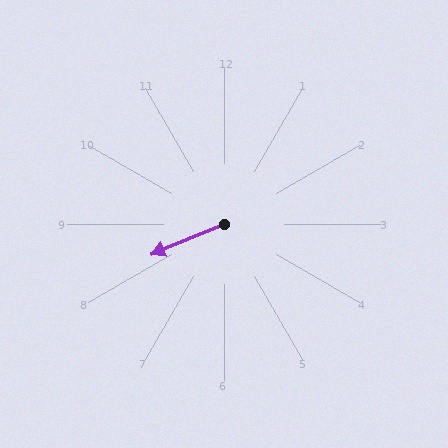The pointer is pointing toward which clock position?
Roughly 8 o'clock.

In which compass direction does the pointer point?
West.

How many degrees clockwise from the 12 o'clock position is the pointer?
Approximately 248 degrees.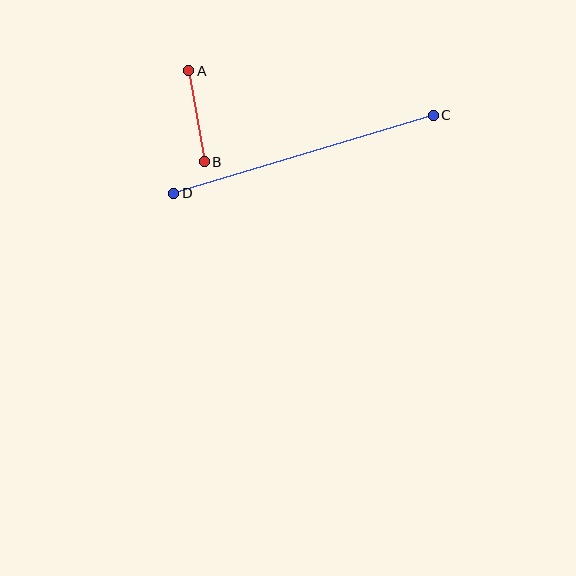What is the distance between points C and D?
The distance is approximately 271 pixels.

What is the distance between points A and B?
The distance is approximately 92 pixels.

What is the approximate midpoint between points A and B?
The midpoint is at approximately (196, 116) pixels.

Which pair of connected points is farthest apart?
Points C and D are farthest apart.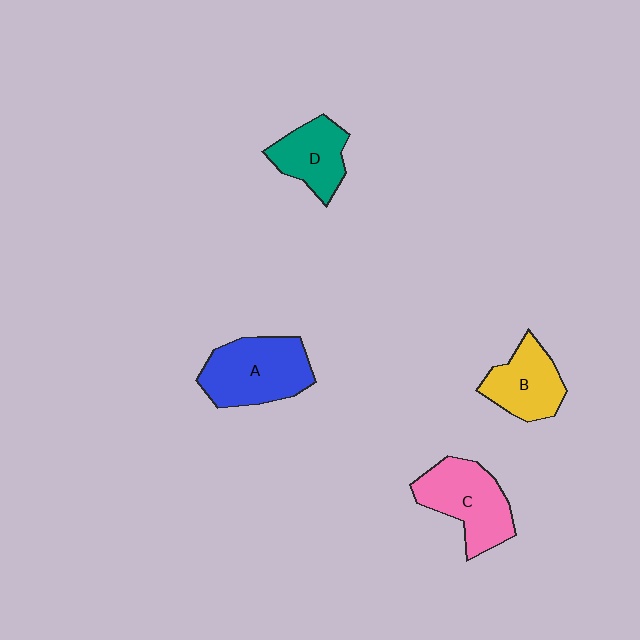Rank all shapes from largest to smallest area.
From largest to smallest: A (blue), C (pink), B (yellow), D (teal).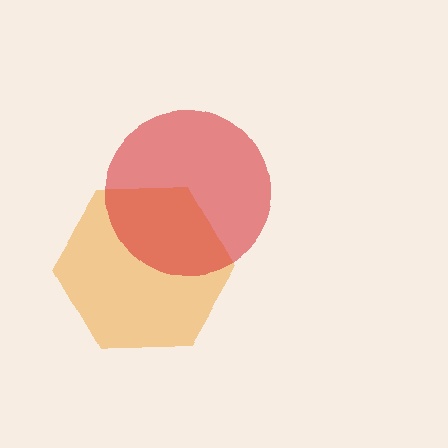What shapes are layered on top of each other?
The layered shapes are: an orange hexagon, a red circle.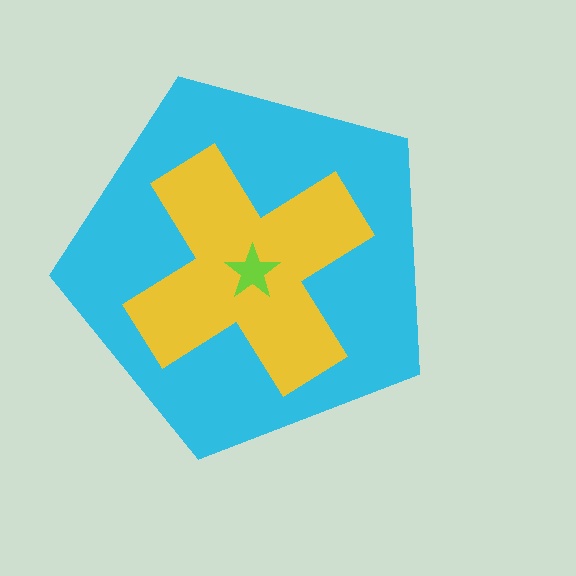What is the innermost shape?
The lime star.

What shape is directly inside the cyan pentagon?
The yellow cross.